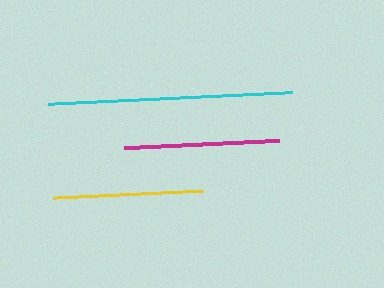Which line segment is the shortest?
The yellow line is the shortest at approximately 150 pixels.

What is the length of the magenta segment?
The magenta segment is approximately 155 pixels long.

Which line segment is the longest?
The cyan line is the longest at approximately 244 pixels.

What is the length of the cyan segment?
The cyan segment is approximately 244 pixels long.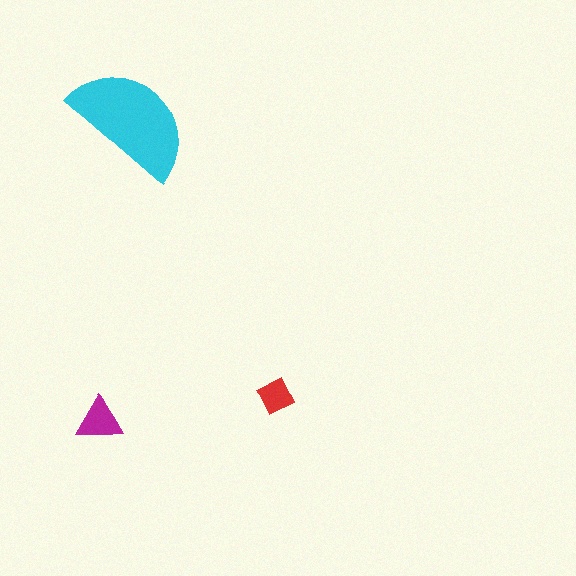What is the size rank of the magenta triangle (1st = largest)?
2nd.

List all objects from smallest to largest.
The red diamond, the magenta triangle, the cyan semicircle.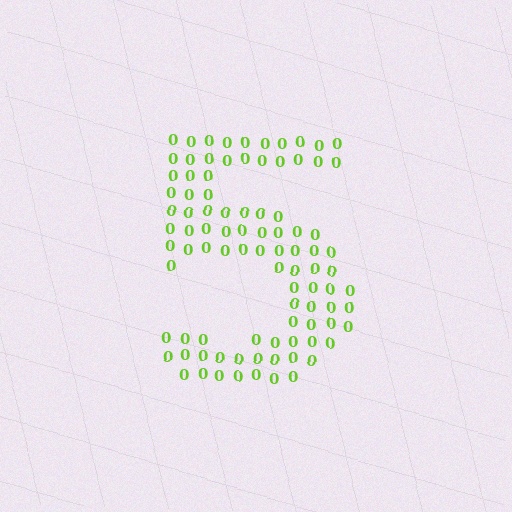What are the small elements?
The small elements are digit 0's.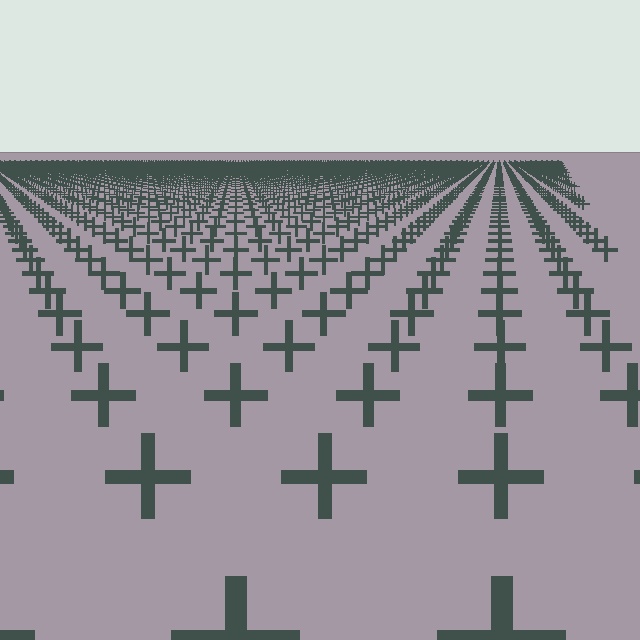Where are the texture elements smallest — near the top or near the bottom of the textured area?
Near the top.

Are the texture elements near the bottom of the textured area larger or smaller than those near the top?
Larger. Near the bottom, elements are closer to the viewer and appear at a bigger on-screen size.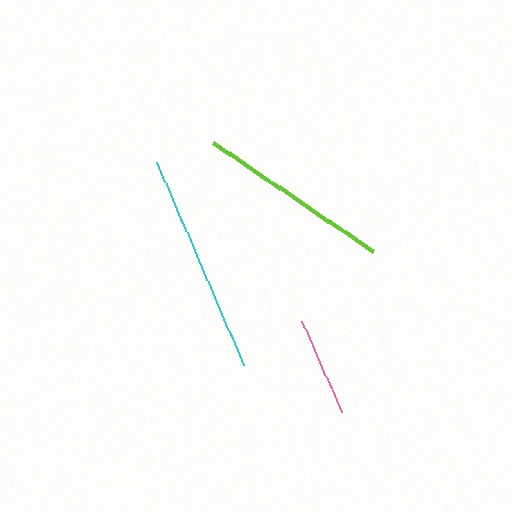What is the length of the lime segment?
The lime segment is approximately 194 pixels long.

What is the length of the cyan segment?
The cyan segment is approximately 222 pixels long.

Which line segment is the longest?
The cyan line is the longest at approximately 222 pixels.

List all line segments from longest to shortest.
From longest to shortest: cyan, lime, pink.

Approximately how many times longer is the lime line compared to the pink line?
The lime line is approximately 2.0 times the length of the pink line.